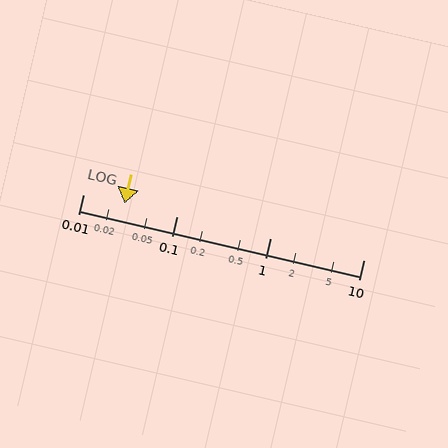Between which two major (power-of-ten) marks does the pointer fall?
The pointer is between 0.01 and 0.1.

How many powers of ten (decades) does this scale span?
The scale spans 3 decades, from 0.01 to 10.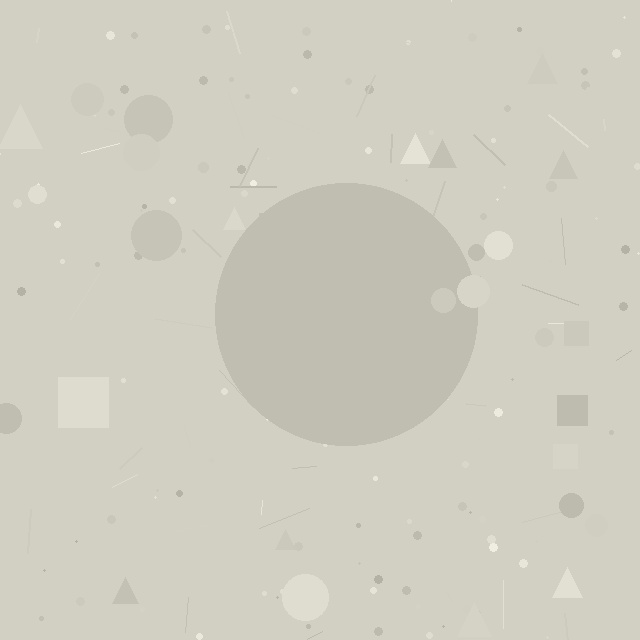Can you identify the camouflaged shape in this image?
The camouflaged shape is a circle.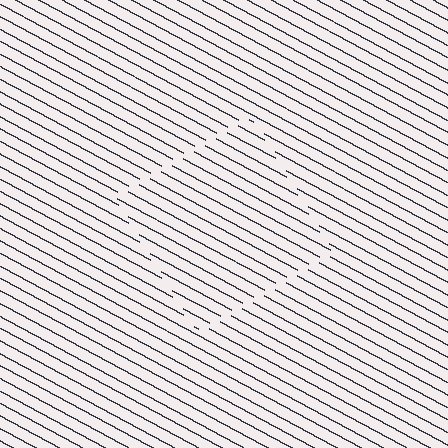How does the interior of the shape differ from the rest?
The interior of the shape contains the same grating, shifted by half a period — the contour is defined by the phase discontinuity where line-ends from the inner and outer gratings abut.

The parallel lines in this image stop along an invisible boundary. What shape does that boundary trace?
An illusory square. The interior of the shape contains the same grating, shifted by half a period — the contour is defined by the phase discontinuity where line-ends from the inner and outer gratings abut.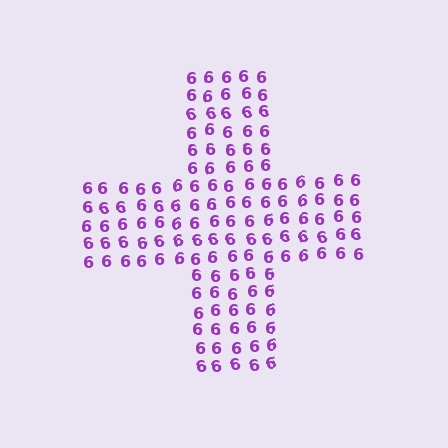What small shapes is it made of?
It is made of small digit 6's.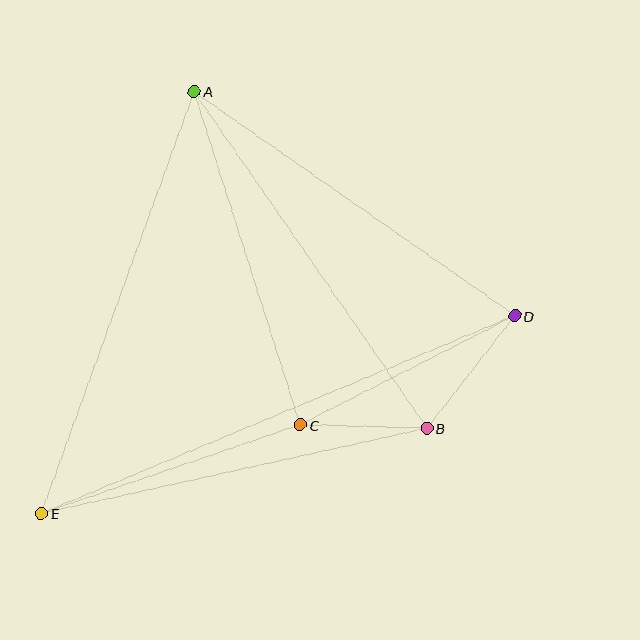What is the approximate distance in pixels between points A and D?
The distance between A and D is approximately 391 pixels.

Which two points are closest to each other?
Points B and C are closest to each other.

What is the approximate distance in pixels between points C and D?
The distance between C and D is approximately 240 pixels.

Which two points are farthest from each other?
Points D and E are farthest from each other.